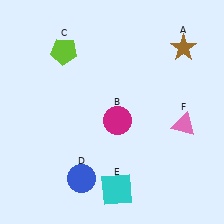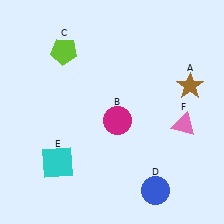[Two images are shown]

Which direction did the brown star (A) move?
The brown star (A) moved down.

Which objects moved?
The objects that moved are: the brown star (A), the blue circle (D), the cyan square (E).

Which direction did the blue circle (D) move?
The blue circle (D) moved right.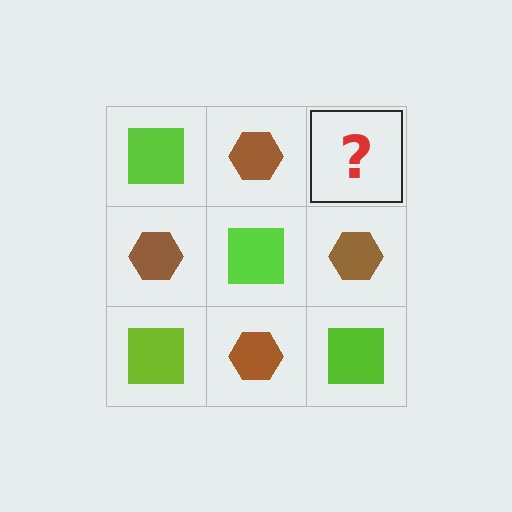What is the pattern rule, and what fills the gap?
The rule is that it alternates lime square and brown hexagon in a checkerboard pattern. The gap should be filled with a lime square.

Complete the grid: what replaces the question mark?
The question mark should be replaced with a lime square.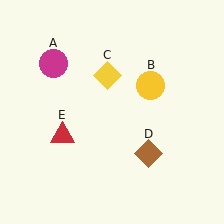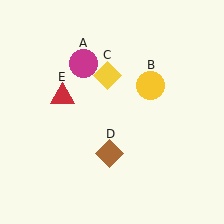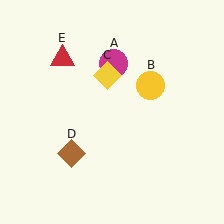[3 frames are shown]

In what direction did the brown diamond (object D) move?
The brown diamond (object D) moved left.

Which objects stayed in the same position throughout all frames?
Yellow circle (object B) and yellow diamond (object C) remained stationary.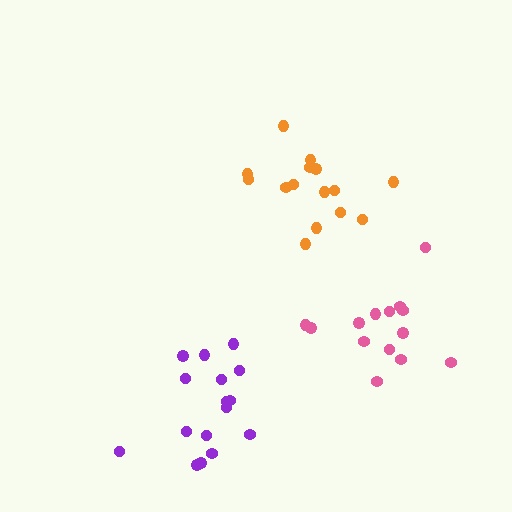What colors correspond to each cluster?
The clusters are colored: orange, purple, pink.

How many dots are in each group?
Group 1: 15 dots, Group 2: 16 dots, Group 3: 14 dots (45 total).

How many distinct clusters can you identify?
There are 3 distinct clusters.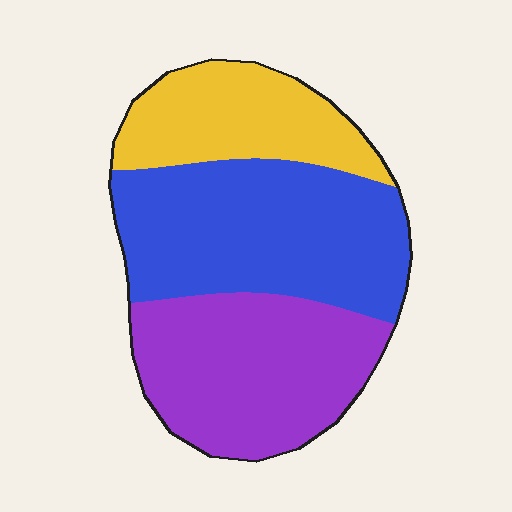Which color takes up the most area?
Blue, at roughly 40%.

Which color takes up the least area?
Yellow, at roughly 25%.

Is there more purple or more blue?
Blue.